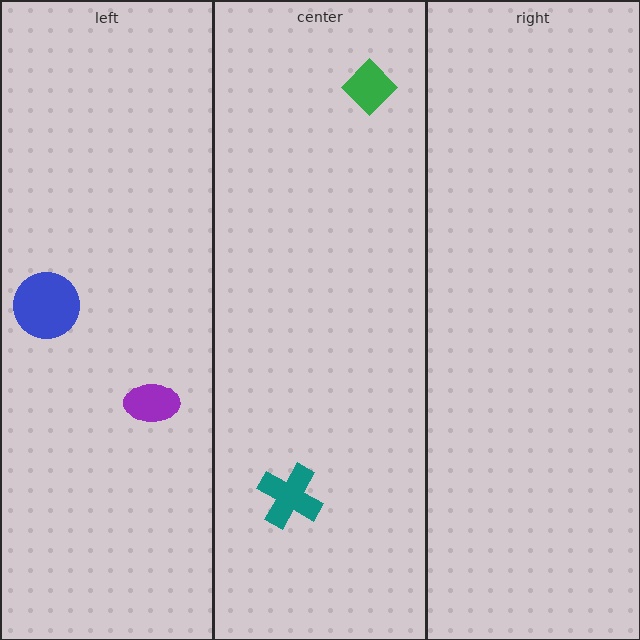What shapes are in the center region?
The green diamond, the teal cross.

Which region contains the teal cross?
The center region.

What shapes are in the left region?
The blue circle, the purple ellipse.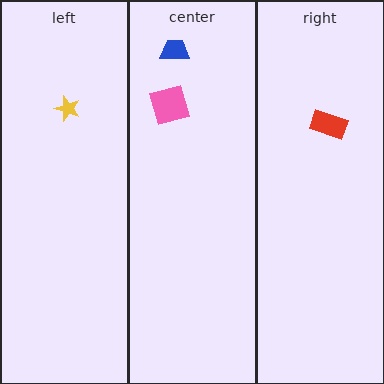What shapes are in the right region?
The red rectangle.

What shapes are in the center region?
The pink square, the blue trapezoid.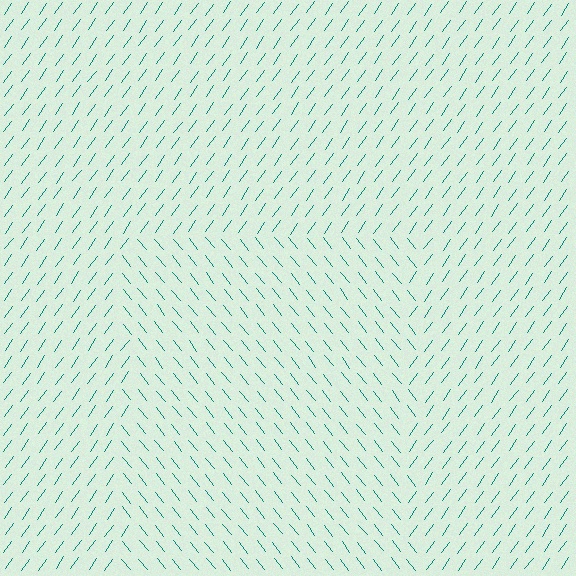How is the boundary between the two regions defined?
The boundary is defined purely by a change in line orientation (approximately 74 degrees difference). All lines are the same color and thickness.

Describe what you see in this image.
The image is filled with small teal line segments. A rectangle region in the image has lines oriented differently from the surrounding lines, creating a visible texture boundary.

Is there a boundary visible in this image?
Yes, there is a texture boundary formed by a change in line orientation.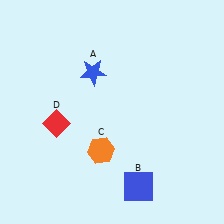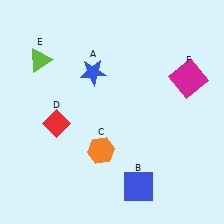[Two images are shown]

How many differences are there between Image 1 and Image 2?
There are 2 differences between the two images.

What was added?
A lime triangle (E), a magenta square (F) were added in Image 2.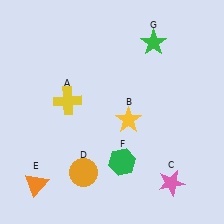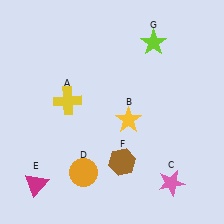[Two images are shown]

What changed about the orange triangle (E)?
In Image 1, E is orange. In Image 2, it changed to magenta.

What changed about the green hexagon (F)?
In Image 1, F is green. In Image 2, it changed to brown.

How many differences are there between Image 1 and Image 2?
There are 3 differences between the two images.